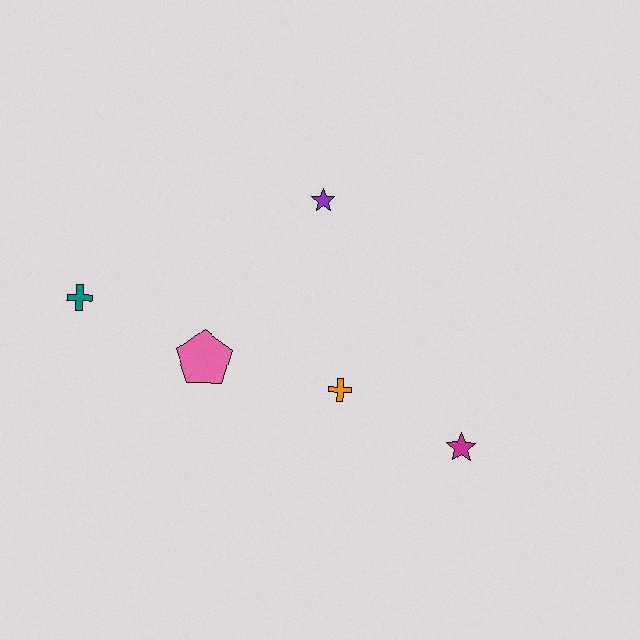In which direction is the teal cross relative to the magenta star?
The teal cross is to the left of the magenta star.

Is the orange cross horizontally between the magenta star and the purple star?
Yes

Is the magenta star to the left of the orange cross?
No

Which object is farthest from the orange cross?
The teal cross is farthest from the orange cross.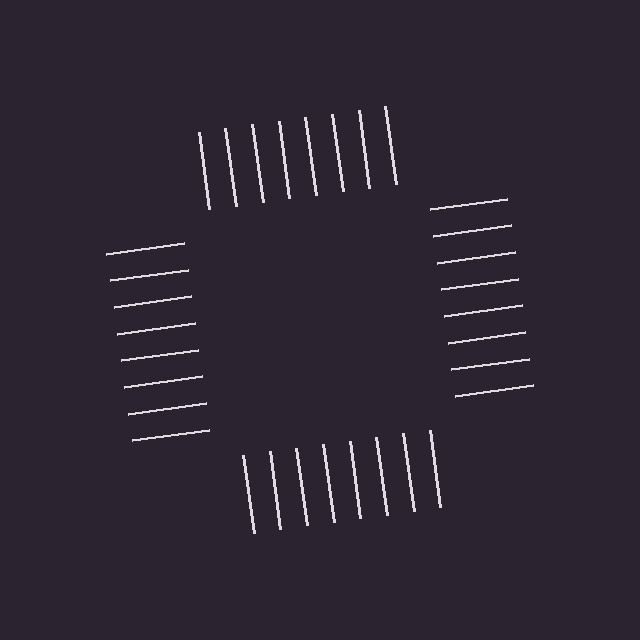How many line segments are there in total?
32 — 8 along each of the 4 edges.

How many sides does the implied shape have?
4 sides — the line-ends trace a square.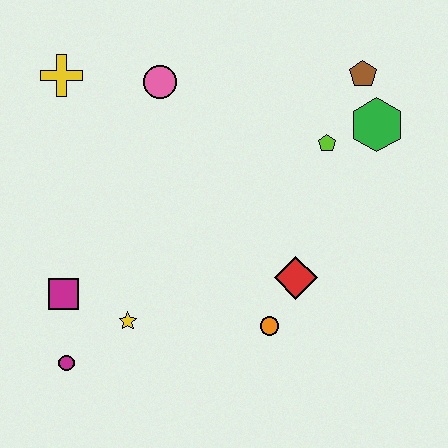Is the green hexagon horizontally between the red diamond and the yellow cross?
No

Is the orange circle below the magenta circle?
No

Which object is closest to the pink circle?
The yellow cross is closest to the pink circle.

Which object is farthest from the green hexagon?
The magenta circle is farthest from the green hexagon.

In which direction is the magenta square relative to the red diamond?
The magenta square is to the left of the red diamond.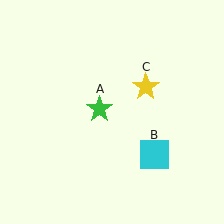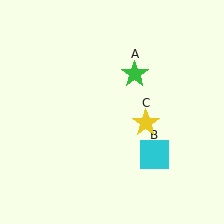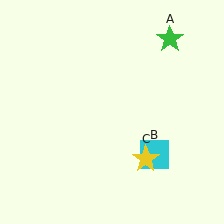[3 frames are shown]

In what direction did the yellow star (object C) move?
The yellow star (object C) moved down.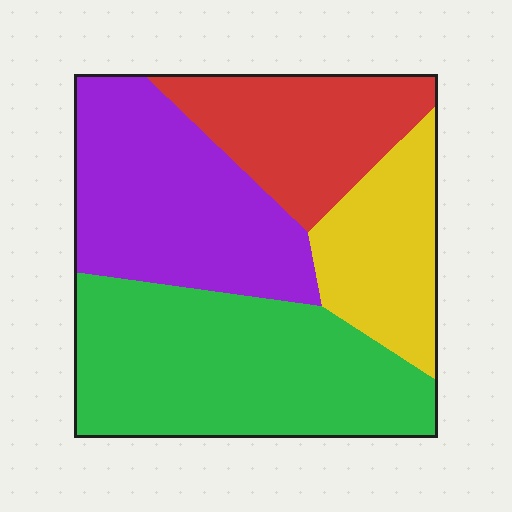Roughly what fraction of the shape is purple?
Purple covers around 30% of the shape.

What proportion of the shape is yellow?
Yellow covers 16% of the shape.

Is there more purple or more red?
Purple.